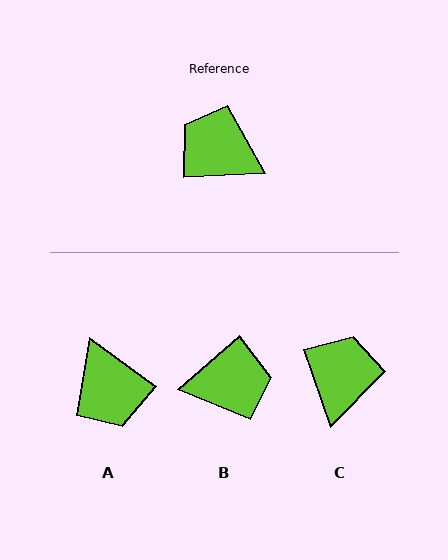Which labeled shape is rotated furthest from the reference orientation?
A, about 142 degrees away.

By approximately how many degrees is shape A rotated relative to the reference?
Approximately 142 degrees counter-clockwise.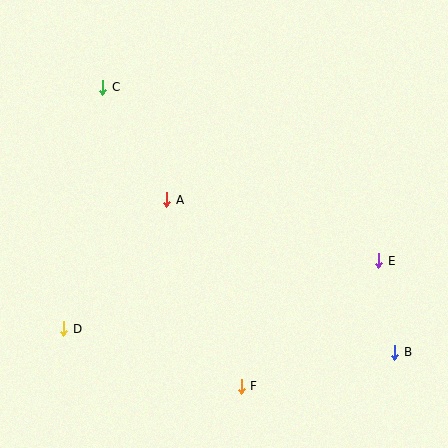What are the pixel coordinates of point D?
Point D is at (64, 329).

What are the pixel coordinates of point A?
Point A is at (167, 200).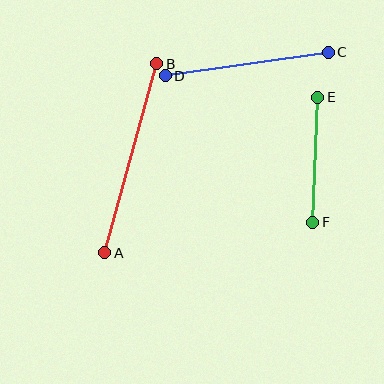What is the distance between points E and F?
The distance is approximately 125 pixels.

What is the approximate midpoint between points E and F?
The midpoint is at approximately (315, 160) pixels.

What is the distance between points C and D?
The distance is approximately 164 pixels.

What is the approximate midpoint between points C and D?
The midpoint is at approximately (247, 64) pixels.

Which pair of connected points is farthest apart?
Points A and B are farthest apart.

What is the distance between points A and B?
The distance is approximately 196 pixels.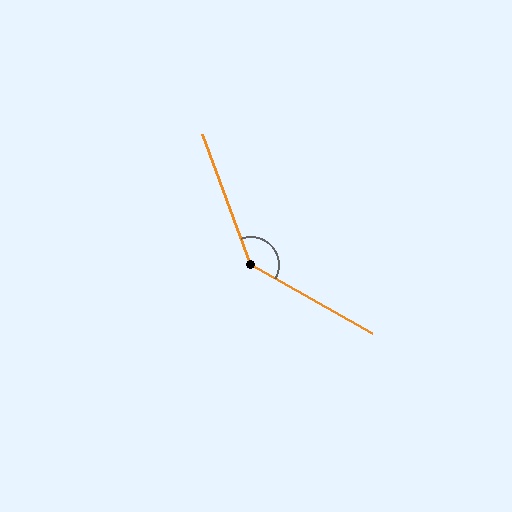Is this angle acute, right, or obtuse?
It is obtuse.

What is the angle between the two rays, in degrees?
Approximately 140 degrees.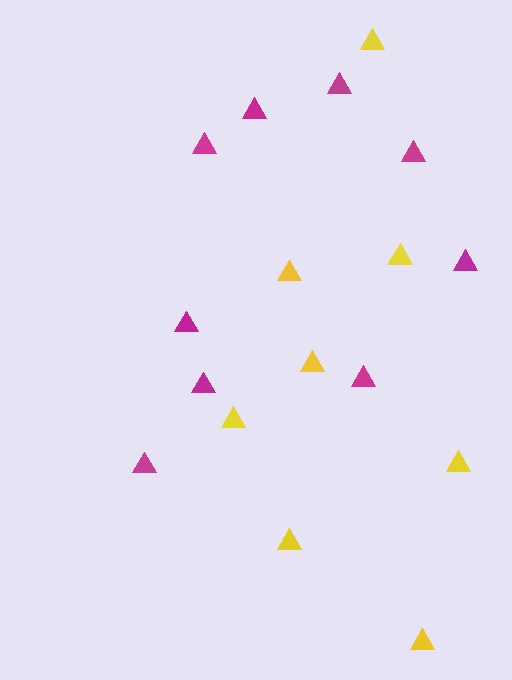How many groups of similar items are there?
There are 2 groups: one group of magenta triangles (9) and one group of yellow triangles (8).